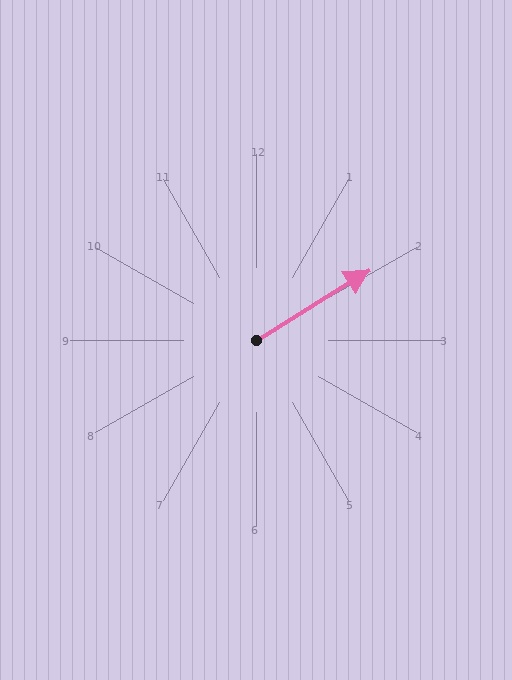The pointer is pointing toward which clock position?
Roughly 2 o'clock.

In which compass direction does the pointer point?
Northeast.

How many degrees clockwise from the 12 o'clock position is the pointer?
Approximately 58 degrees.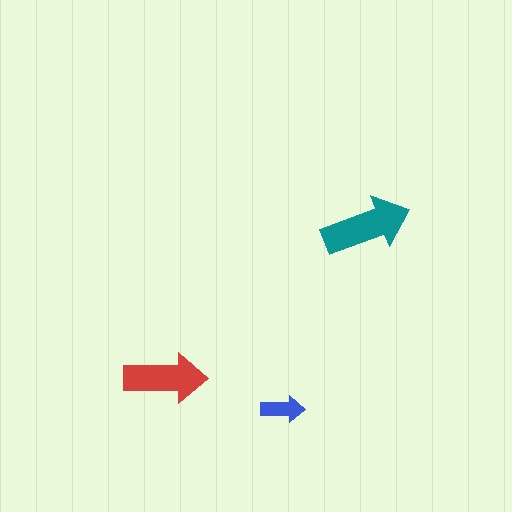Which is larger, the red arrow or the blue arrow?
The red one.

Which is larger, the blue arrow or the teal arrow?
The teal one.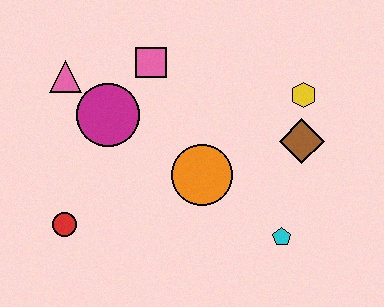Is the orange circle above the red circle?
Yes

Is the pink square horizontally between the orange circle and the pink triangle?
Yes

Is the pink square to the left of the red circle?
No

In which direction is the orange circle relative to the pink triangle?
The orange circle is to the right of the pink triangle.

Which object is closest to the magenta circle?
The pink triangle is closest to the magenta circle.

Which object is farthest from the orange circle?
The pink triangle is farthest from the orange circle.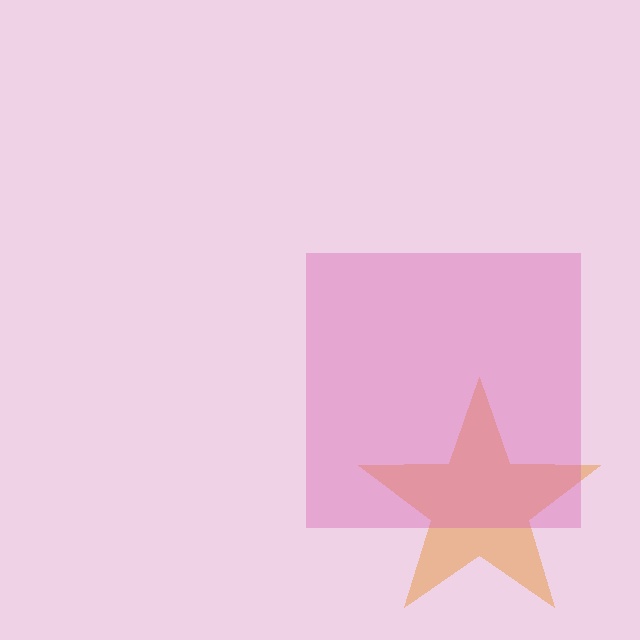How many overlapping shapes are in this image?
There are 2 overlapping shapes in the image.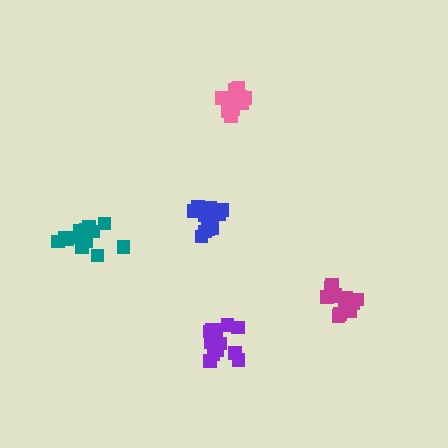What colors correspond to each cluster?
The clusters are colored: teal, blue, purple, pink, magenta.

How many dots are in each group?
Group 1: 13 dots, Group 2: 13 dots, Group 3: 16 dots, Group 4: 13 dots, Group 5: 13 dots (68 total).